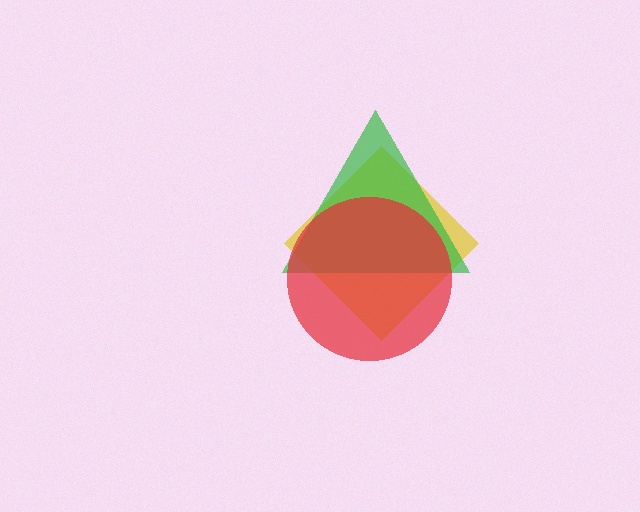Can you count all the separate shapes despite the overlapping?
Yes, there are 3 separate shapes.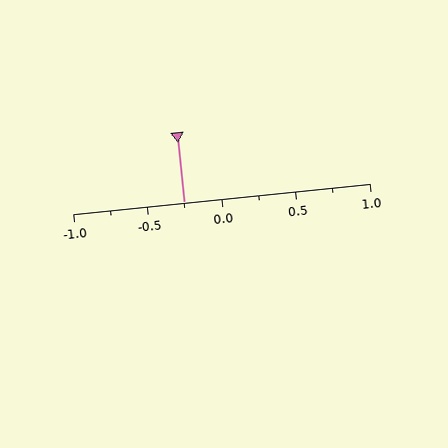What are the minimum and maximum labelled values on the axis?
The axis runs from -1.0 to 1.0.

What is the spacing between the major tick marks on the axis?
The major ticks are spaced 0.5 apart.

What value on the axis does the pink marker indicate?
The marker indicates approximately -0.25.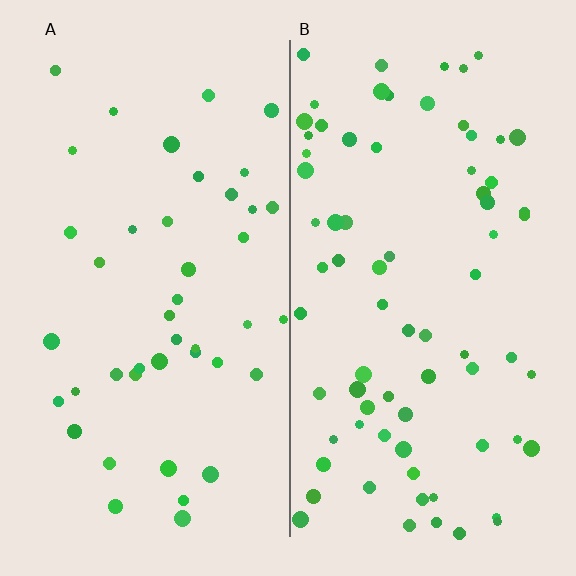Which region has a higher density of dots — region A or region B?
B (the right).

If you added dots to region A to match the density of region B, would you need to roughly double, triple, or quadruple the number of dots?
Approximately double.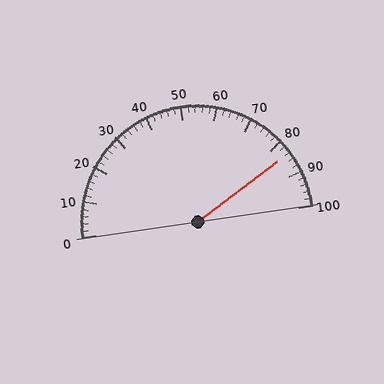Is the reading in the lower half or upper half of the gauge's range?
The reading is in the upper half of the range (0 to 100).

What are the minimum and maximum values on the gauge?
The gauge ranges from 0 to 100.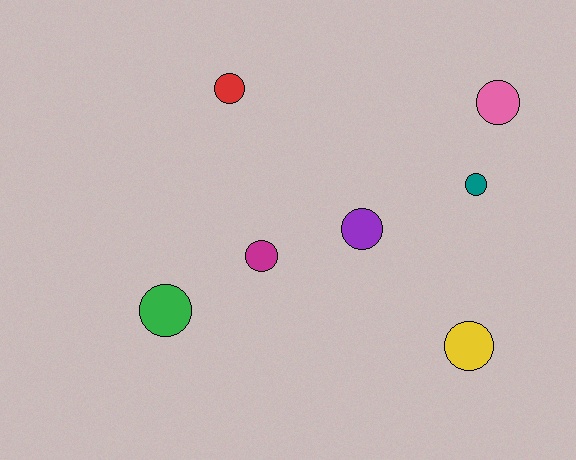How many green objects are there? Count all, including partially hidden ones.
There is 1 green object.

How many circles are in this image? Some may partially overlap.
There are 7 circles.